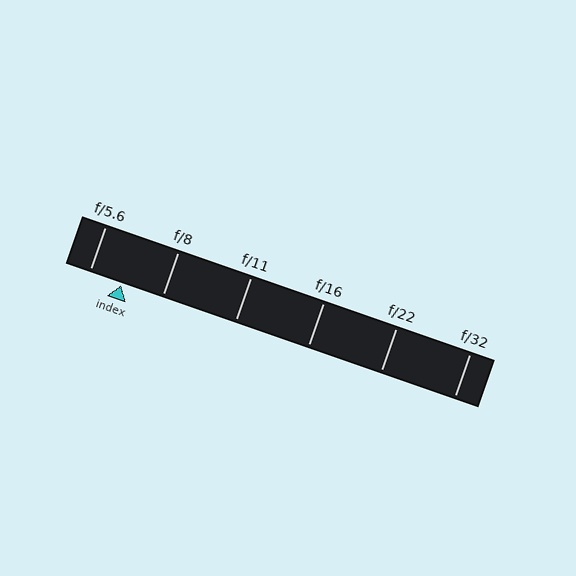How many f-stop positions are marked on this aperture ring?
There are 6 f-stop positions marked.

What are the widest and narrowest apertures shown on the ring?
The widest aperture shown is f/5.6 and the narrowest is f/32.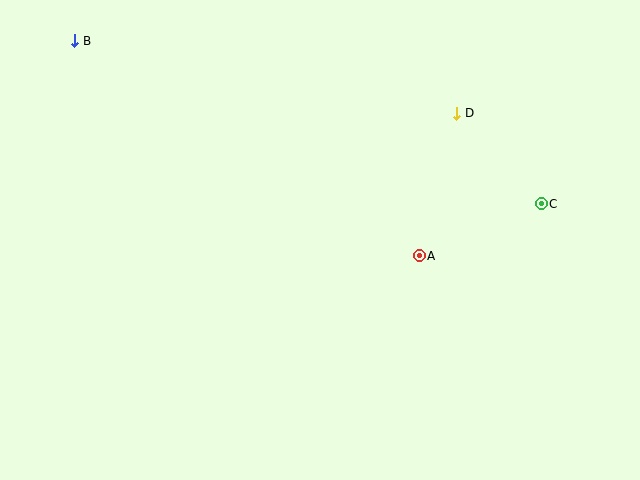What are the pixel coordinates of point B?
Point B is at (74, 41).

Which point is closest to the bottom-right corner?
Point C is closest to the bottom-right corner.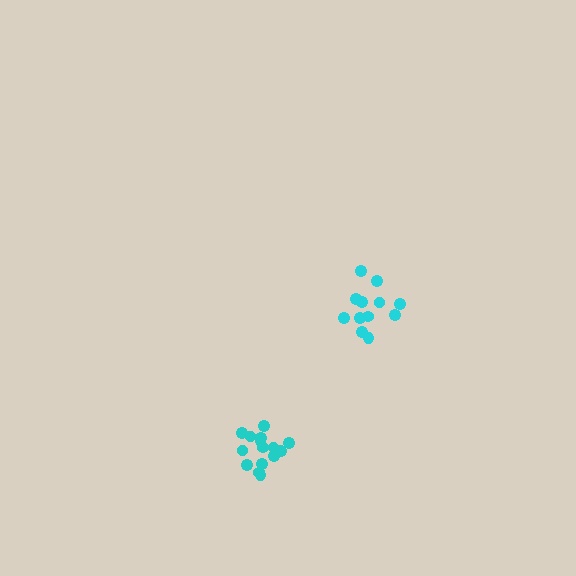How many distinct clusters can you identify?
There are 2 distinct clusters.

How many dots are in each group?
Group 1: 15 dots, Group 2: 12 dots (27 total).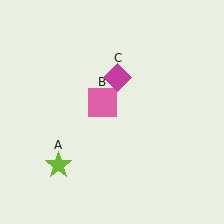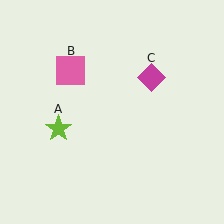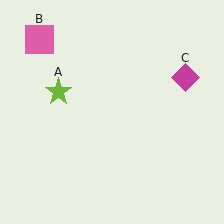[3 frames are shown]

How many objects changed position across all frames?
3 objects changed position: lime star (object A), pink square (object B), magenta diamond (object C).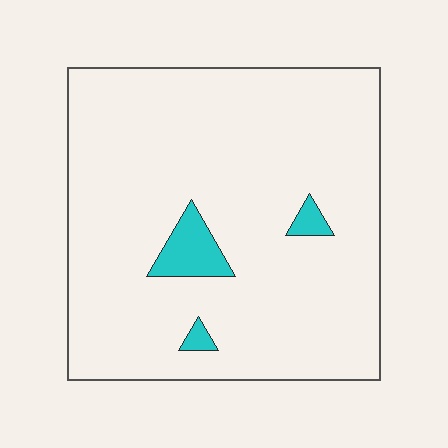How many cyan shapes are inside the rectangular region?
3.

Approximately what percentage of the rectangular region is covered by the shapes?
Approximately 5%.